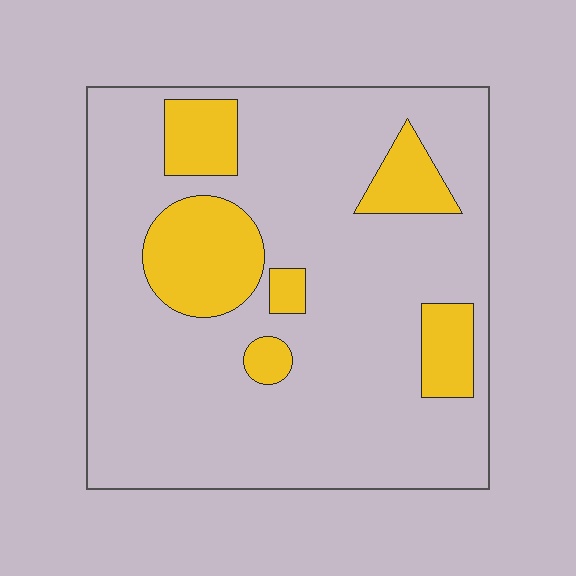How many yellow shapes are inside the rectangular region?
6.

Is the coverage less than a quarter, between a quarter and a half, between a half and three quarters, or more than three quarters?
Less than a quarter.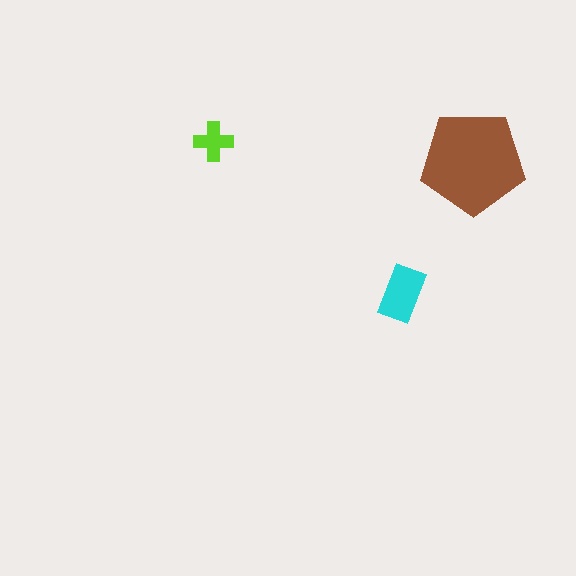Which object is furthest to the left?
The lime cross is leftmost.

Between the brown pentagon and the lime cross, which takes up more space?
The brown pentagon.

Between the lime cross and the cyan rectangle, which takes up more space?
The cyan rectangle.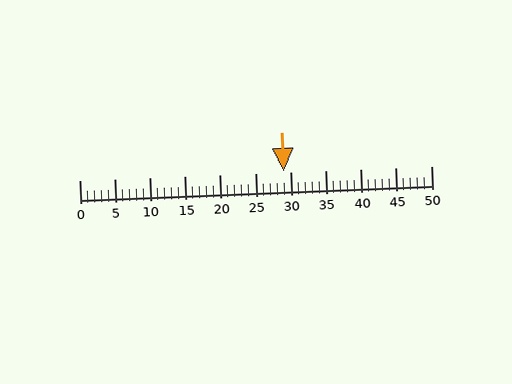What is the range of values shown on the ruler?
The ruler shows values from 0 to 50.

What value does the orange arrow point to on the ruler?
The orange arrow points to approximately 29.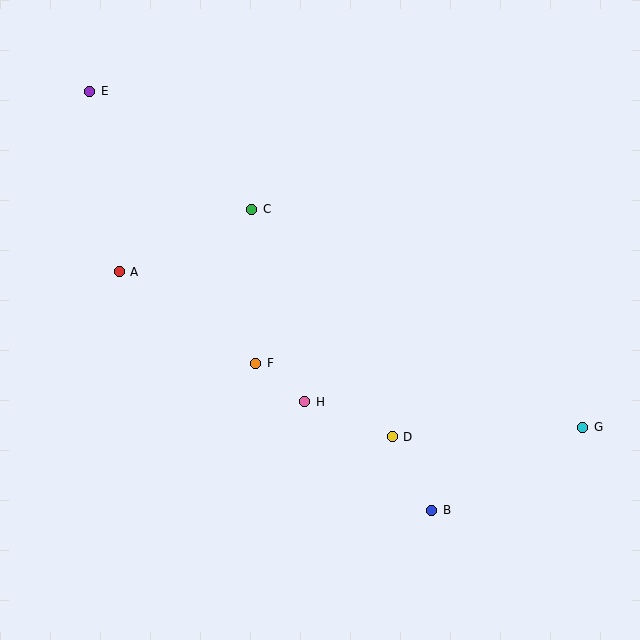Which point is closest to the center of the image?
Point F at (256, 363) is closest to the center.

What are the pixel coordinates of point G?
Point G is at (583, 427).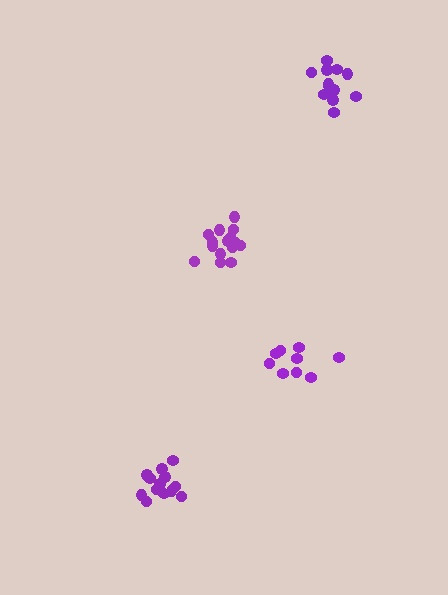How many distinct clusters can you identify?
There are 4 distinct clusters.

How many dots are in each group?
Group 1: 15 dots, Group 2: 12 dots, Group 3: 9 dots, Group 4: 13 dots (49 total).